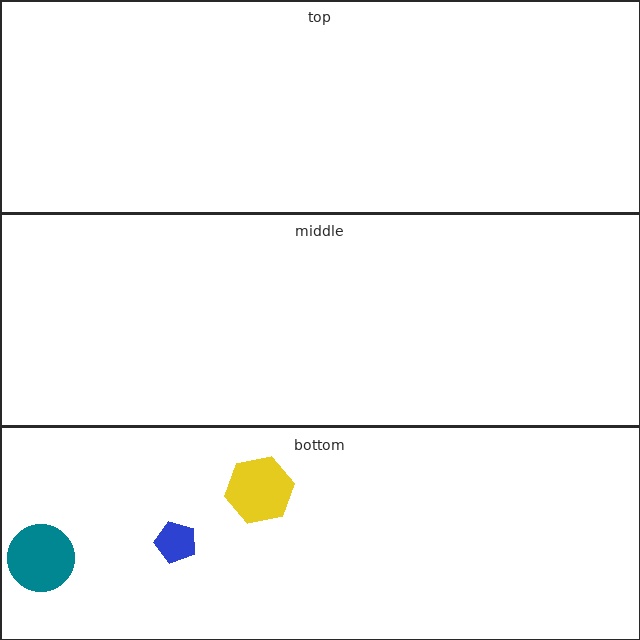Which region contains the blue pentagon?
The bottom region.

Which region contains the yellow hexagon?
The bottom region.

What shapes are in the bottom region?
The teal circle, the blue pentagon, the yellow hexagon.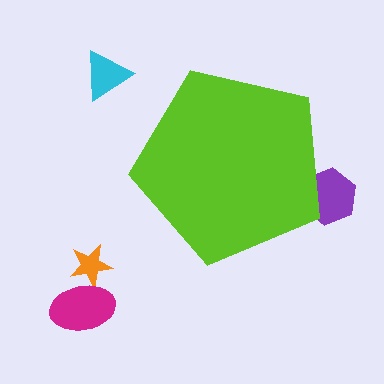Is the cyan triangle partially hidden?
No, the cyan triangle is fully visible.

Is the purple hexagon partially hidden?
Yes, the purple hexagon is partially hidden behind the lime pentagon.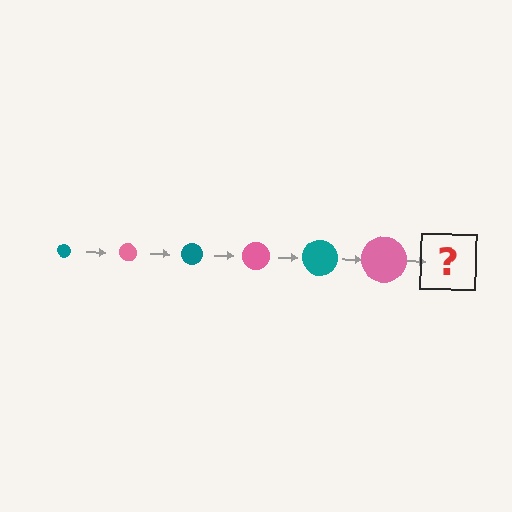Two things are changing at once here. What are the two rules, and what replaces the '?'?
The two rules are that the circle grows larger each step and the color cycles through teal and pink. The '?' should be a teal circle, larger than the previous one.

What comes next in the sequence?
The next element should be a teal circle, larger than the previous one.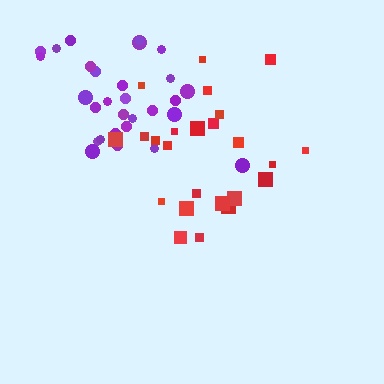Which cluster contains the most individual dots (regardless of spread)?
Purple (29).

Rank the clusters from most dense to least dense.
red, purple.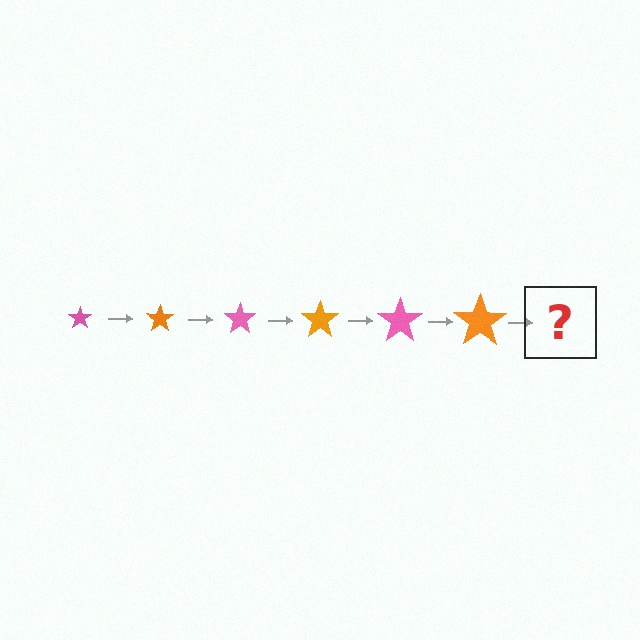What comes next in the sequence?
The next element should be a pink star, larger than the previous one.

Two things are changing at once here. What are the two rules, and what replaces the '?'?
The two rules are that the star grows larger each step and the color cycles through pink and orange. The '?' should be a pink star, larger than the previous one.